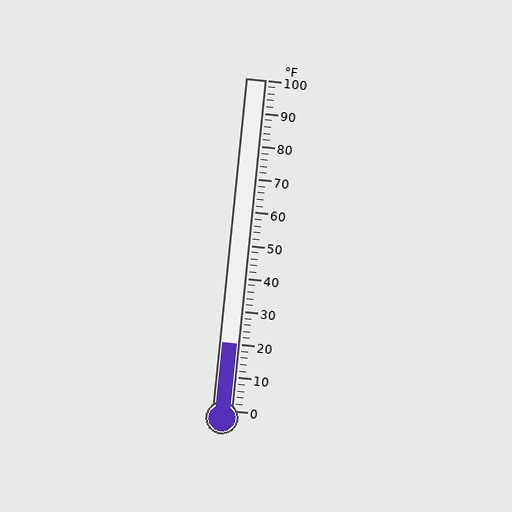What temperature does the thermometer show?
The thermometer shows approximately 20°F.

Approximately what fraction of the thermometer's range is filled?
The thermometer is filled to approximately 20% of its range.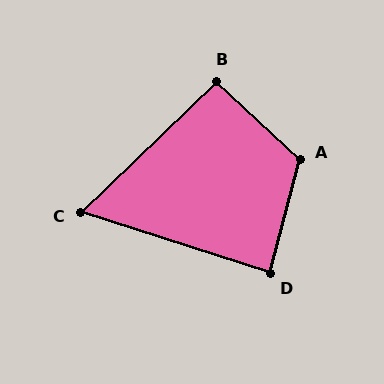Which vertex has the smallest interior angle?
C, at approximately 62 degrees.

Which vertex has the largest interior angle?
A, at approximately 118 degrees.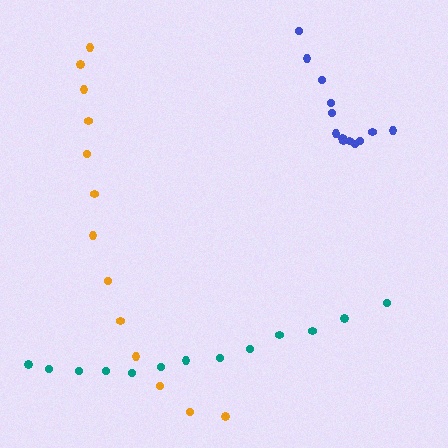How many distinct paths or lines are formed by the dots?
There are 3 distinct paths.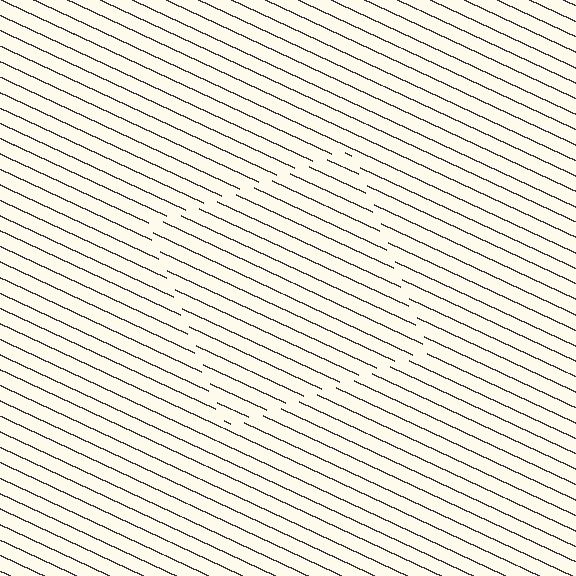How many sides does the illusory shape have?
4 sides — the line-ends trace a square.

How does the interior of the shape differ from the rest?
The interior of the shape contains the same grating, shifted by half a period — the contour is defined by the phase discontinuity where line-ends from the inner and outer gratings abut.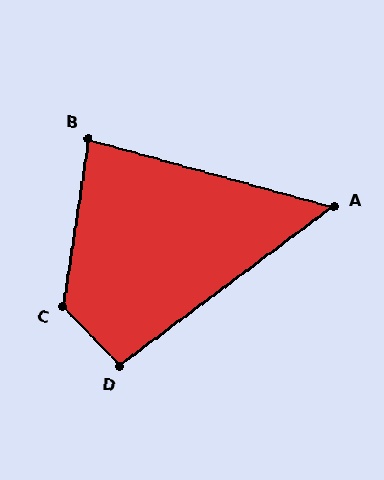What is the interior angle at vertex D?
Approximately 97 degrees (obtuse).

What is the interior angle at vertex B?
Approximately 83 degrees (acute).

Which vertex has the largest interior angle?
C, at approximately 128 degrees.